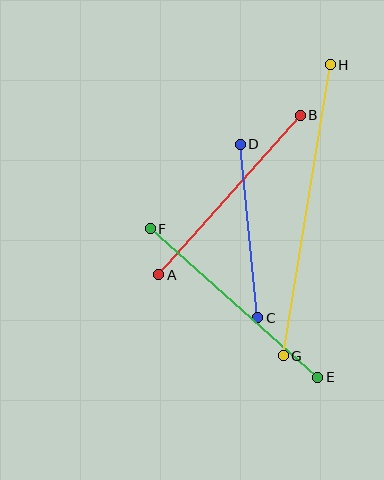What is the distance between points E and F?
The distance is approximately 224 pixels.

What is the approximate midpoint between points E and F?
The midpoint is at approximately (234, 303) pixels.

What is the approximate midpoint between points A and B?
The midpoint is at approximately (230, 195) pixels.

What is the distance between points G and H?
The distance is approximately 295 pixels.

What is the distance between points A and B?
The distance is approximately 213 pixels.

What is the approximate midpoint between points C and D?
The midpoint is at approximately (249, 231) pixels.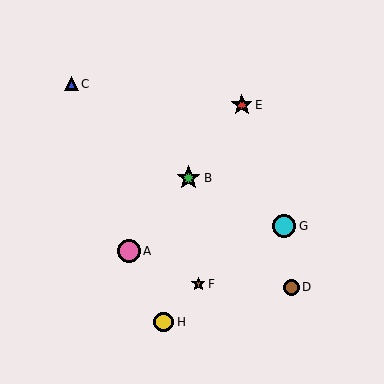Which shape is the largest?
The green star (labeled B) is the largest.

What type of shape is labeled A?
Shape A is a pink circle.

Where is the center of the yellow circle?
The center of the yellow circle is at (164, 322).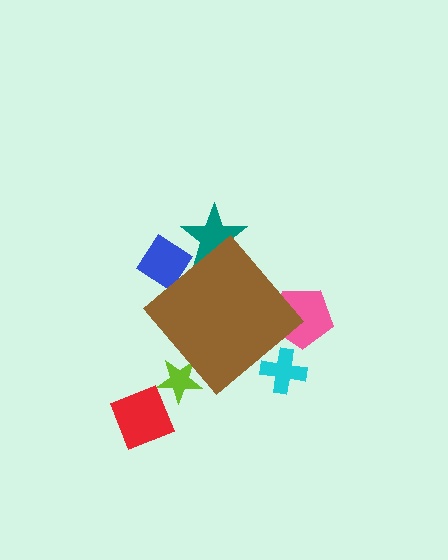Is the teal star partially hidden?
Yes, the teal star is partially hidden behind the brown diamond.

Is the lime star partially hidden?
Yes, the lime star is partially hidden behind the brown diamond.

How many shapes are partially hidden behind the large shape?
5 shapes are partially hidden.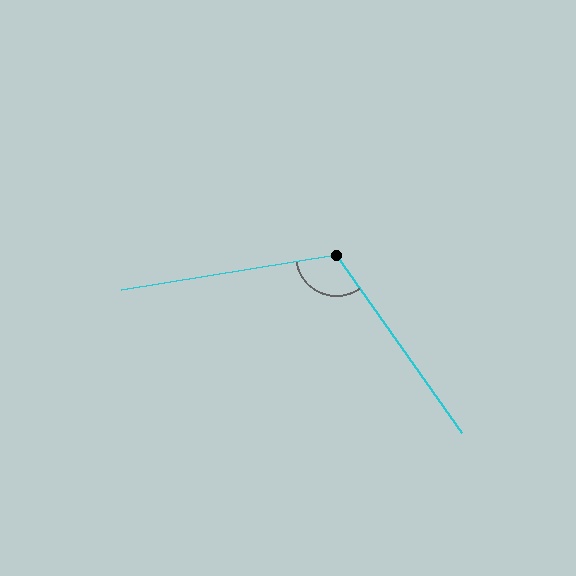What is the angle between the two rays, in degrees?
Approximately 116 degrees.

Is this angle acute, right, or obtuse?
It is obtuse.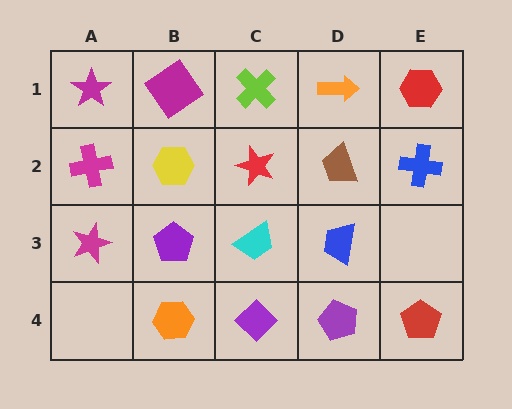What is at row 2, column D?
A brown trapezoid.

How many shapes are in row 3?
4 shapes.